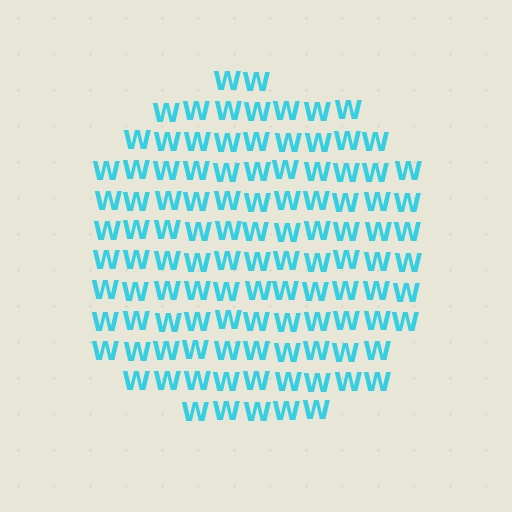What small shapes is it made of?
It is made of small letter W's.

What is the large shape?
The large shape is a circle.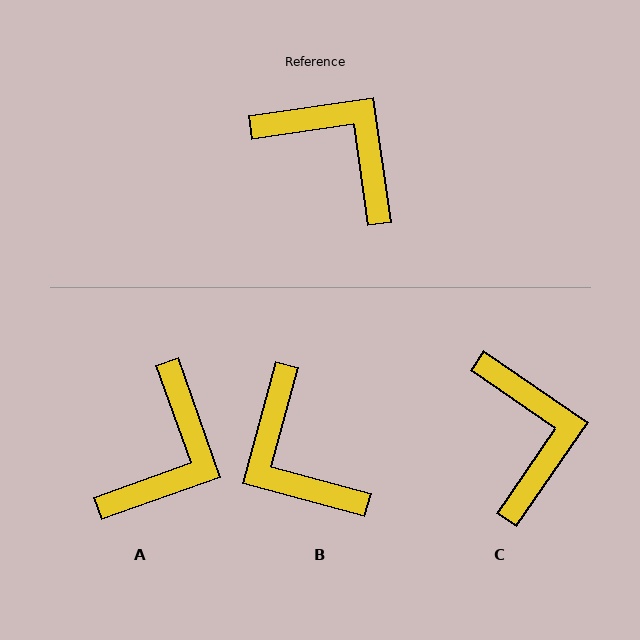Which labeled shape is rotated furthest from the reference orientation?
B, about 157 degrees away.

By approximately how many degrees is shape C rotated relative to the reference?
Approximately 43 degrees clockwise.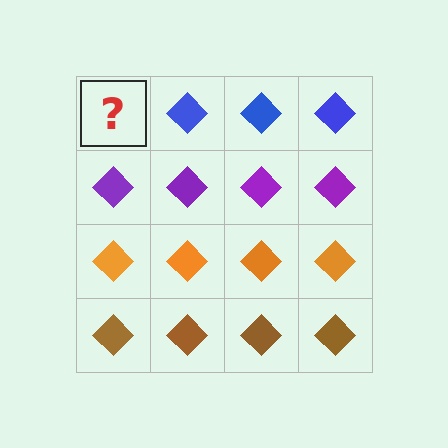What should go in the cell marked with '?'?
The missing cell should contain a blue diamond.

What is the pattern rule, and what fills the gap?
The rule is that each row has a consistent color. The gap should be filled with a blue diamond.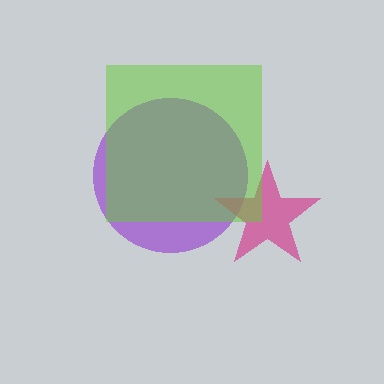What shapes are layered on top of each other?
The layered shapes are: a purple circle, a magenta star, a lime square.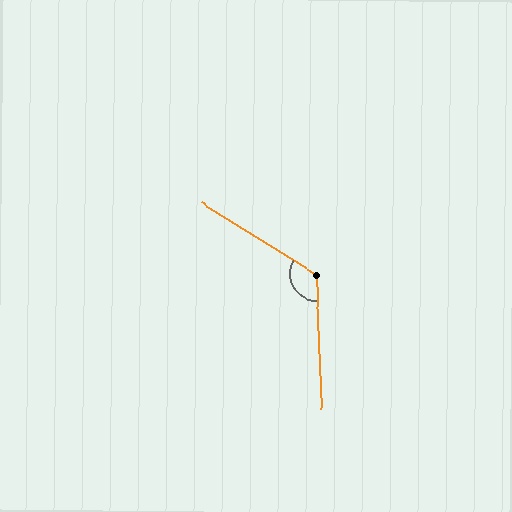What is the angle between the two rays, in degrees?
Approximately 124 degrees.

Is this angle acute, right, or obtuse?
It is obtuse.